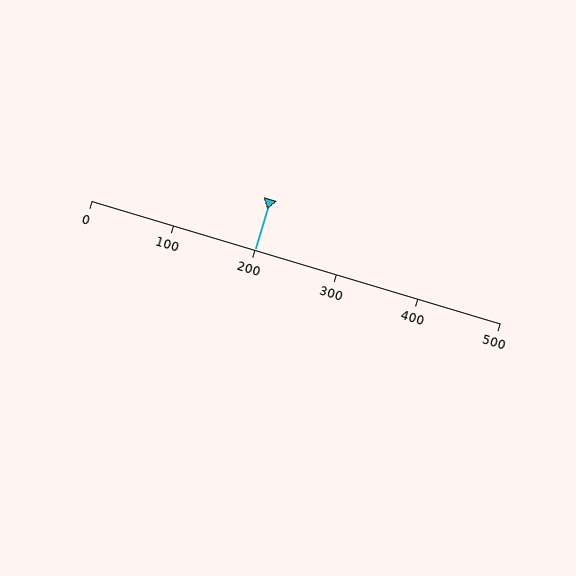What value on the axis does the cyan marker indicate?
The marker indicates approximately 200.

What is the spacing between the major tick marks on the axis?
The major ticks are spaced 100 apart.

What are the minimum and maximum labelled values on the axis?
The axis runs from 0 to 500.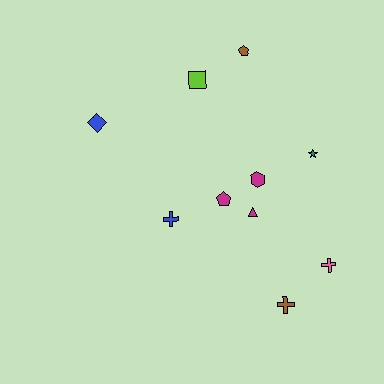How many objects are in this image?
There are 10 objects.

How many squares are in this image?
There is 1 square.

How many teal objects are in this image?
There is 1 teal object.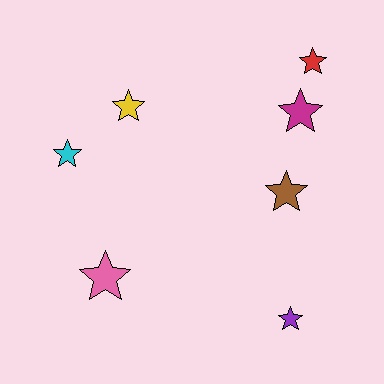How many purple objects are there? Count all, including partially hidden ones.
There is 1 purple object.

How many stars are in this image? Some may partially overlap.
There are 7 stars.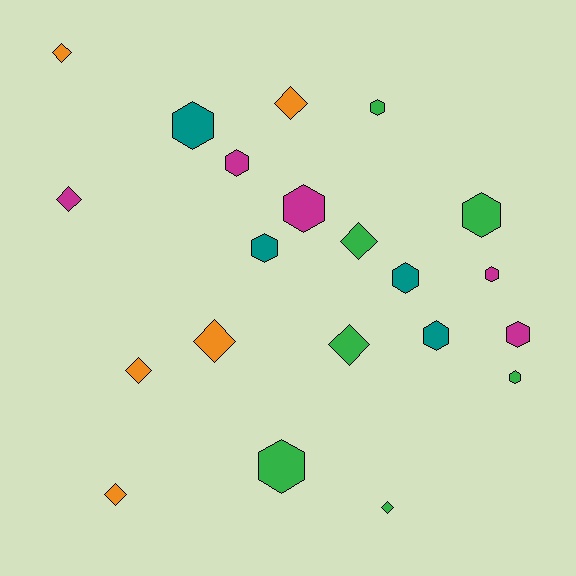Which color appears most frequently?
Green, with 7 objects.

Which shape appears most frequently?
Hexagon, with 12 objects.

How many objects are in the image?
There are 21 objects.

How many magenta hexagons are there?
There are 4 magenta hexagons.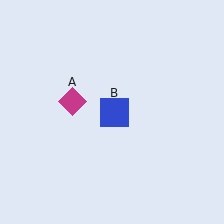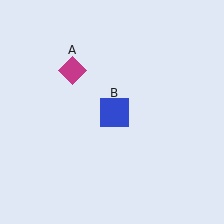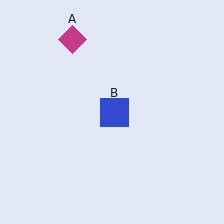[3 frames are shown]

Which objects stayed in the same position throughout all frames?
Blue square (object B) remained stationary.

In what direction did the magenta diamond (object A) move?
The magenta diamond (object A) moved up.